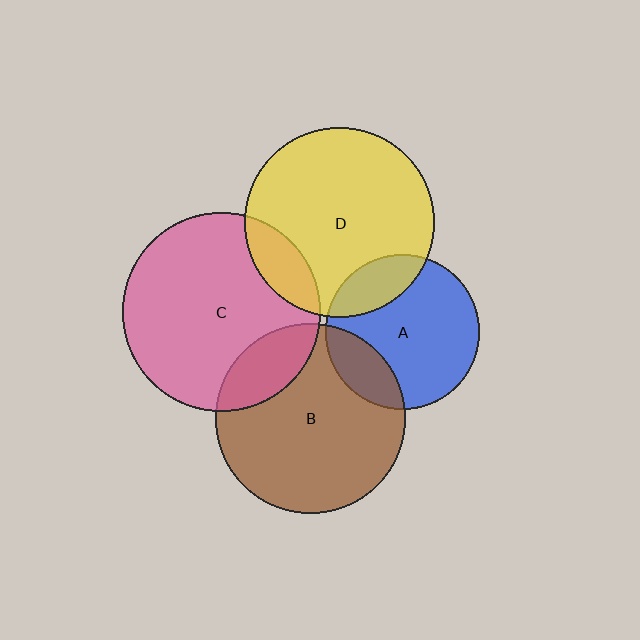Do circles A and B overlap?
Yes.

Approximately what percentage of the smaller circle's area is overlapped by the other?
Approximately 20%.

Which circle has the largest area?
Circle C (pink).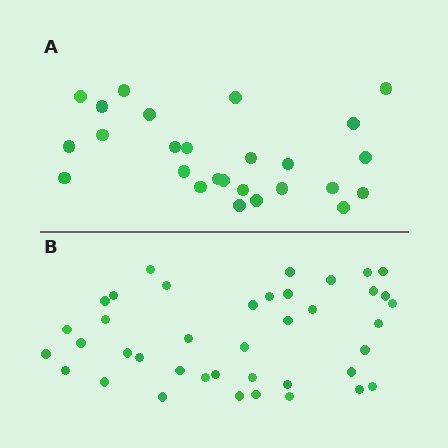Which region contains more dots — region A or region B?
Region B (the bottom region) has more dots.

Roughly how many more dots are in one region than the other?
Region B has approximately 15 more dots than region A.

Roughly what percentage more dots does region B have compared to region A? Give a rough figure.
About 55% more.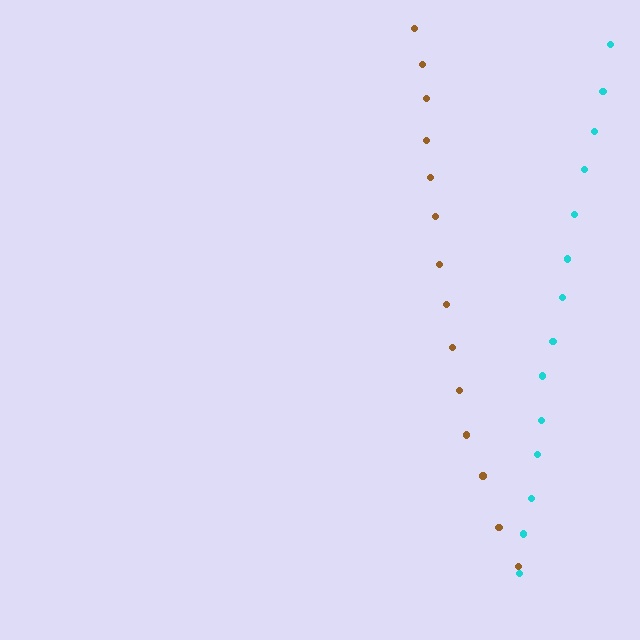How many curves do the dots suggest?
There are 2 distinct paths.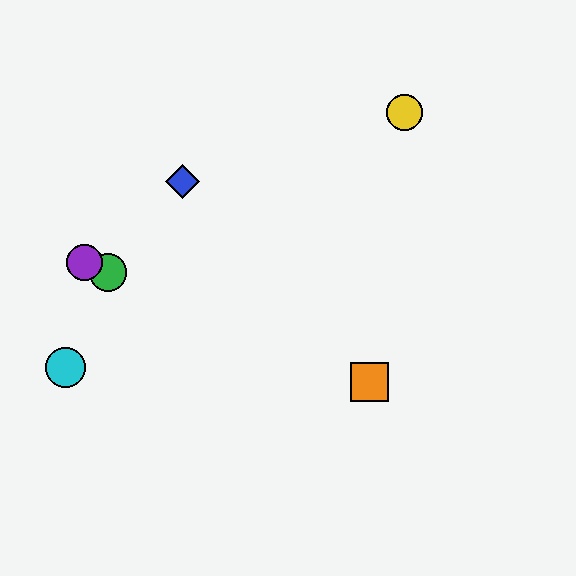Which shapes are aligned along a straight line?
The red diamond, the green circle, the purple circle, the orange square are aligned along a straight line.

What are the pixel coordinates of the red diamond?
The red diamond is at (83, 262).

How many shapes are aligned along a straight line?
4 shapes (the red diamond, the green circle, the purple circle, the orange square) are aligned along a straight line.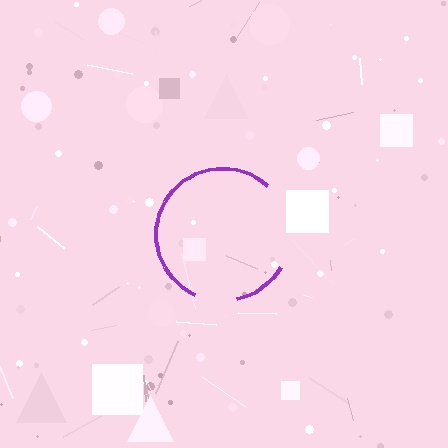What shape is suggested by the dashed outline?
The dashed outline suggests a circle.